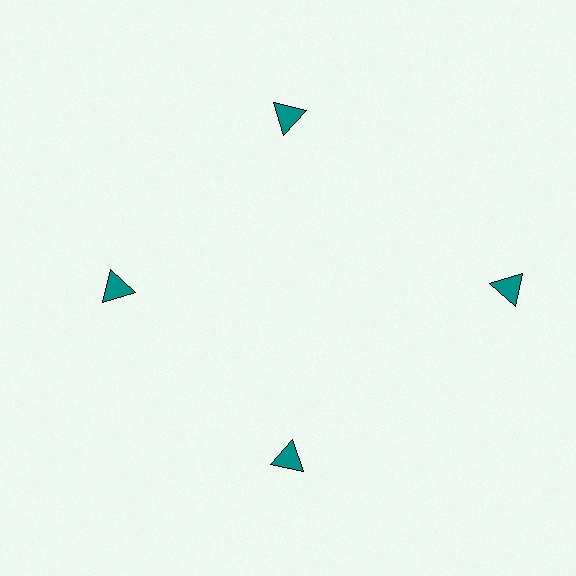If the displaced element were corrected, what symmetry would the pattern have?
It would have 4-fold rotational symmetry — the pattern would map onto itself every 90 degrees.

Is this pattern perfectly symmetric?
No. The 4 teal triangles are arranged in a ring, but one element near the 3 o'clock position is pushed outward from the center, breaking the 4-fold rotational symmetry.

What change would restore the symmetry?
The symmetry would be restored by moving it inward, back onto the ring so that all 4 triangles sit at equal angles and equal distance from the center.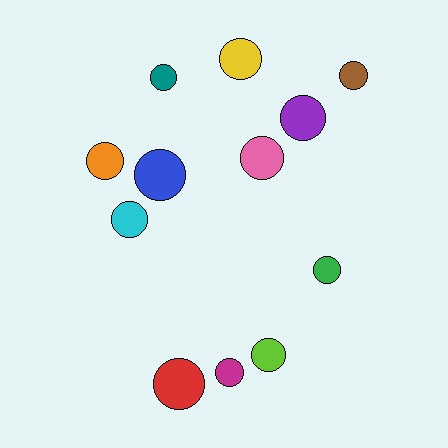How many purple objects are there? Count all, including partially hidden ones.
There is 1 purple object.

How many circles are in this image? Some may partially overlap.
There are 12 circles.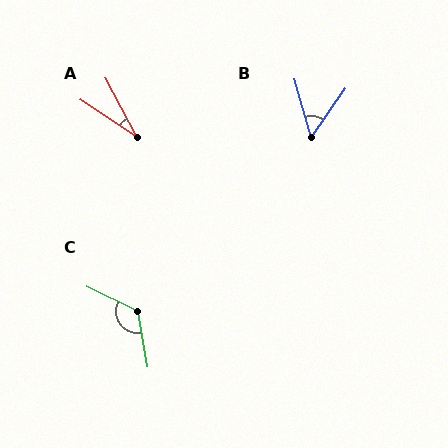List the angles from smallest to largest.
A (29°), B (51°), C (125°).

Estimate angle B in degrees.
Approximately 51 degrees.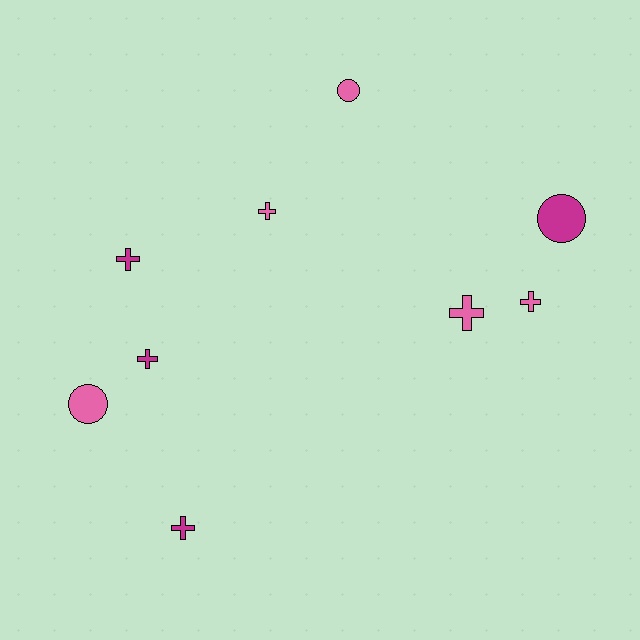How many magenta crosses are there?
There are 3 magenta crosses.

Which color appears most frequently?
Pink, with 5 objects.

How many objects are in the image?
There are 9 objects.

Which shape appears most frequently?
Cross, with 6 objects.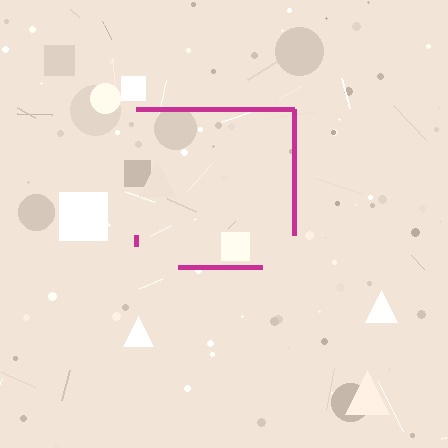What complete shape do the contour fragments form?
The contour fragments form a square.